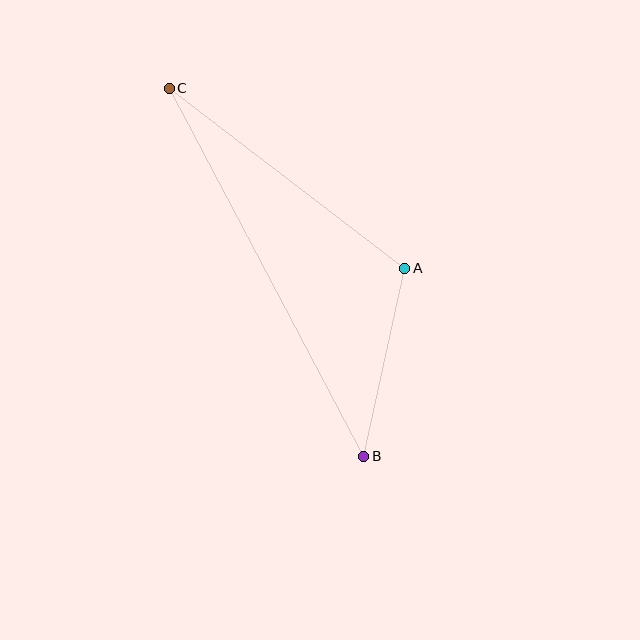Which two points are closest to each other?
Points A and B are closest to each other.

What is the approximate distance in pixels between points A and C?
The distance between A and C is approximately 297 pixels.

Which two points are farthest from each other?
Points B and C are farthest from each other.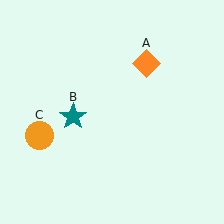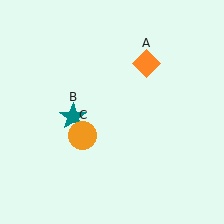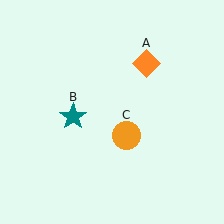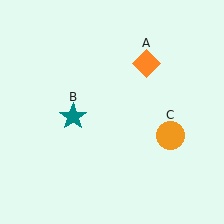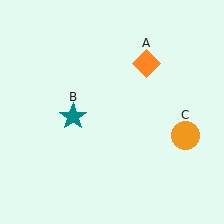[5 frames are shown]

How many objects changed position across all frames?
1 object changed position: orange circle (object C).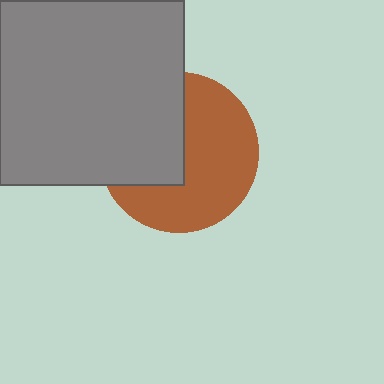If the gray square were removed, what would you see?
You would see the complete brown circle.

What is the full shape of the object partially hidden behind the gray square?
The partially hidden object is a brown circle.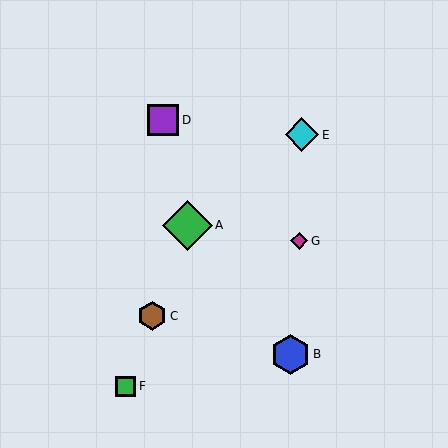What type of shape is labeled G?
Shape G is a magenta diamond.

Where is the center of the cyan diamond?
The center of the cyan diamond is at (302, 135).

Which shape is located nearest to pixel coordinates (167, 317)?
The brown hexagon (labeled C) at (152, 316) is nearest to that location.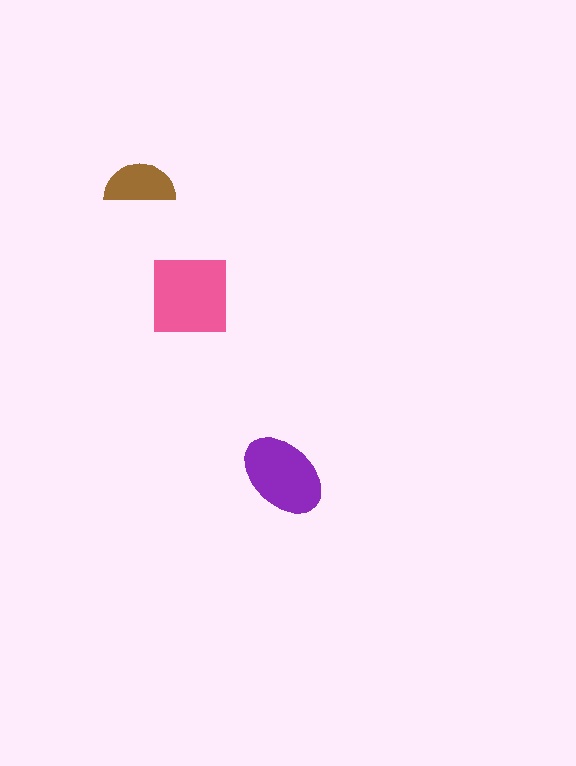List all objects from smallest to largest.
The brown semicircle, the purple ellipse, the pink square.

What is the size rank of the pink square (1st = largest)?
1st.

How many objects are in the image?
There are 3 objects in the image.